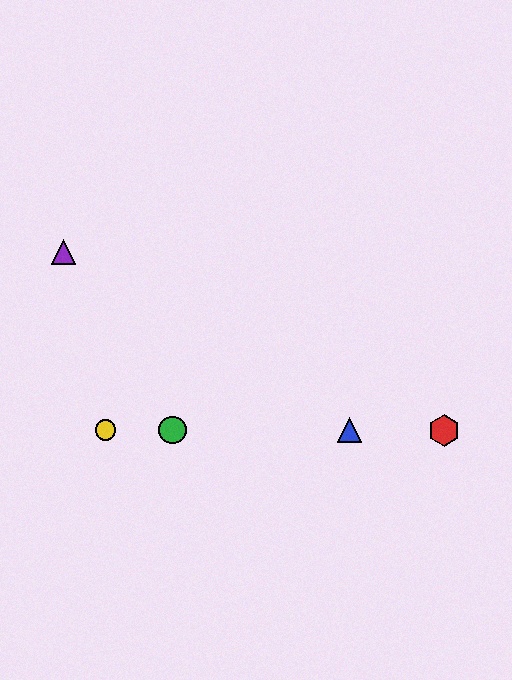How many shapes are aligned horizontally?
4 shapes (the red hexagon, the blue triangle, the green circle, the yellow circle) are aligned horizontally.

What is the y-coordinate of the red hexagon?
The red hexagon is at y≈430.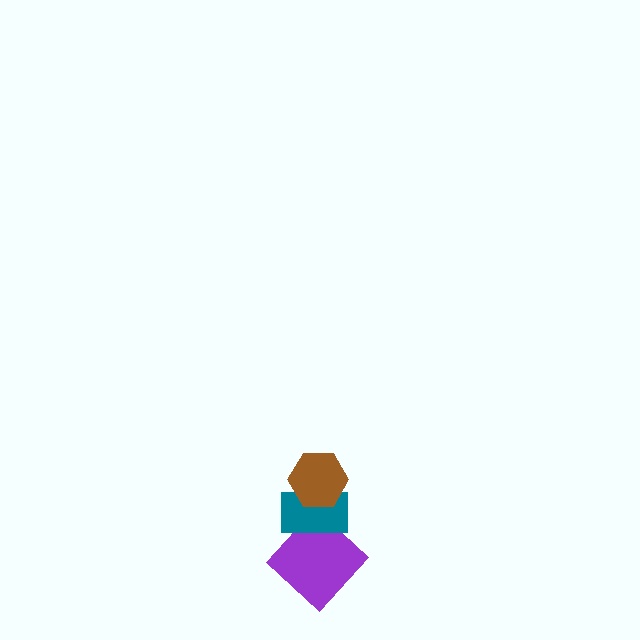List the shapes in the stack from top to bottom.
From top to bottom: the brown hexagon, the teal rectangle, the purple diamond.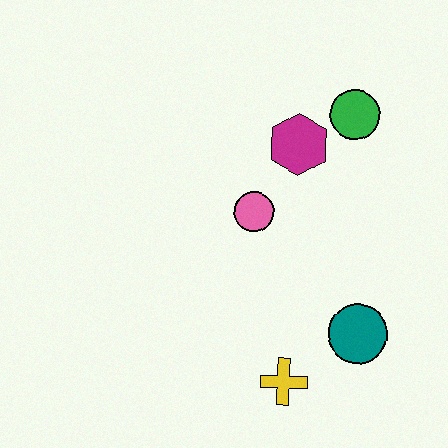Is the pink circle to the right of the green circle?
No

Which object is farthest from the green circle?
The yellow cross is farthest from the green circle.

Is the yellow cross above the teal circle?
No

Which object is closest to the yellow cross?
The teal circle is closest to the yellow cross.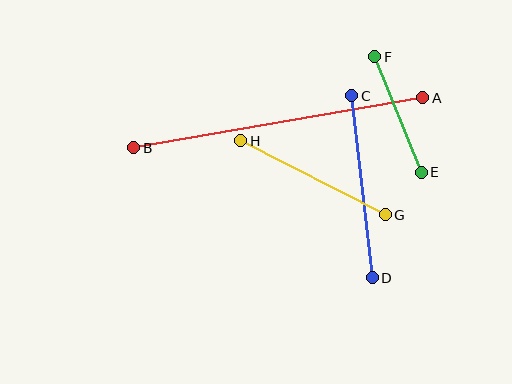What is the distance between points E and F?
The distance is approximately 125 pixels.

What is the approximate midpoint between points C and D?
The midpoint is at approximately (362, 187) pixels.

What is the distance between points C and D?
The distance is approximately 183 pixels.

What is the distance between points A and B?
The distance is approximately 293 pixels.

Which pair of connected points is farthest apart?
Points A and B are farthest apart.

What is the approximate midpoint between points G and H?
The midpoint is at approximately (313, 178) pixels.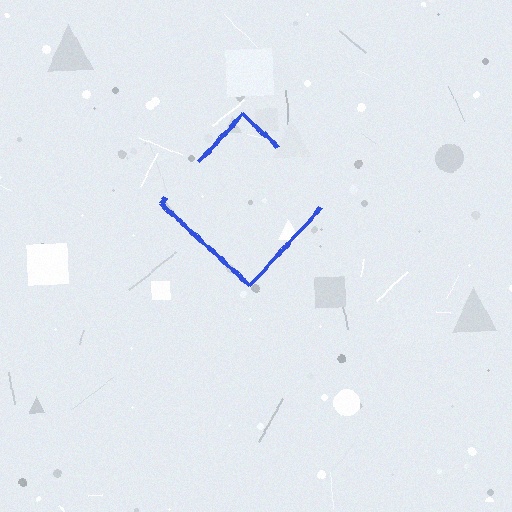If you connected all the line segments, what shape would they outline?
They would outline a diamond.